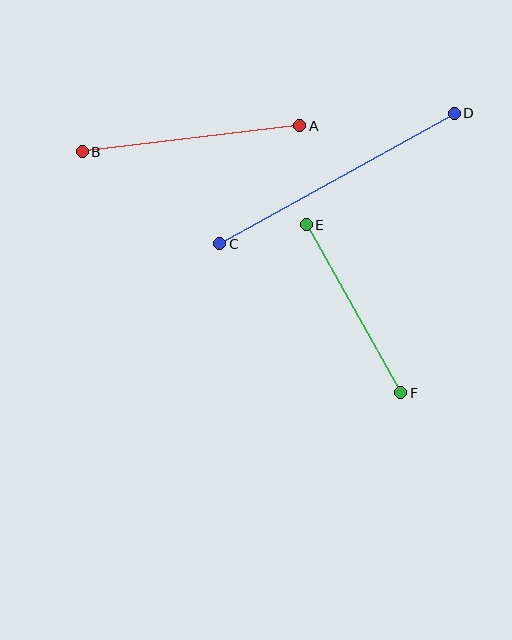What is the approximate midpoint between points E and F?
The midpoint is at approximately (353, 309) pixels.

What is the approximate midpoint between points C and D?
The midpoint is at approximately (337, 178) pixels.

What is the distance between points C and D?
The distance is approximately 269 pixels.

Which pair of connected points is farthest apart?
Points C and D are farthest apart.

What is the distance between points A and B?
The distance is approximately 219 pixels.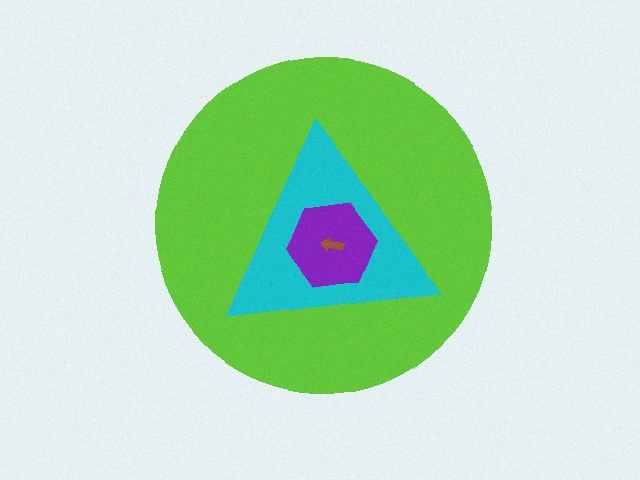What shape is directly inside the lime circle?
The cyan triangle.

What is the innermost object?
The brown arrow.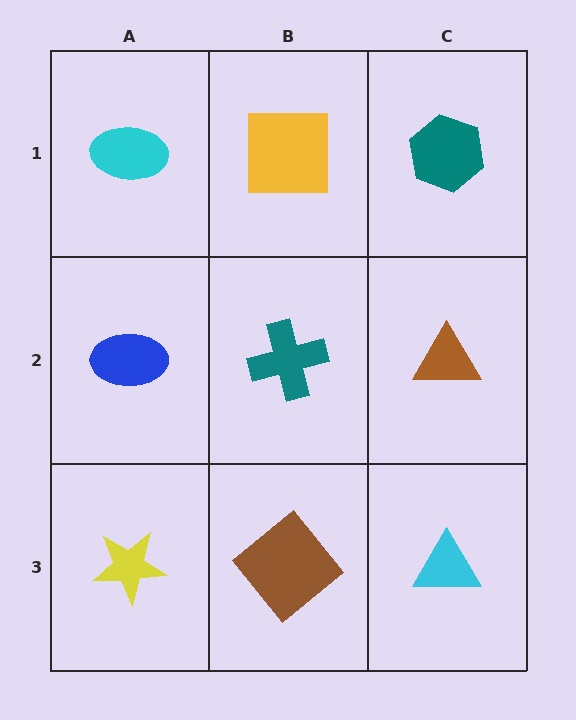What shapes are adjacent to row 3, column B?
A teal cross (row 2, column B), a yellow star (row 3, column A), a cyan triangle (row 3, column C).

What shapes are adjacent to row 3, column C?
A brown triangle (row 2, column C), a brown diamond (row 3, column B).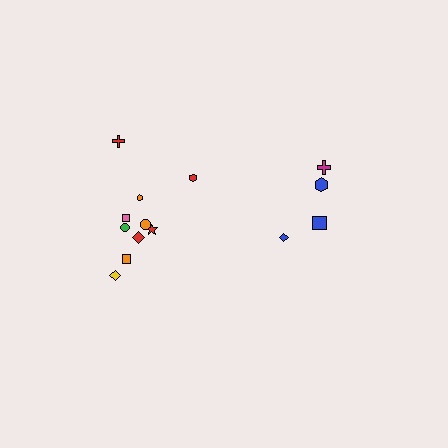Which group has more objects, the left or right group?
The left group.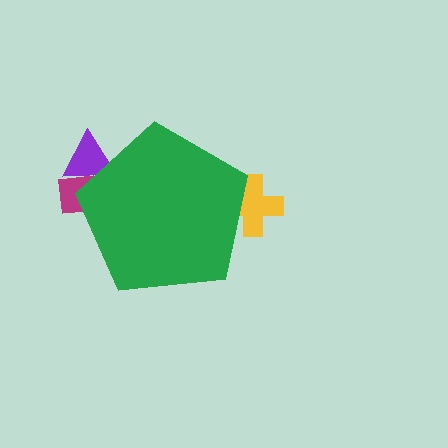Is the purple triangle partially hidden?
Yes, the purple triangle is partially hidden behind the green pentagon.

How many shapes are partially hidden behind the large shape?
3 shapes are partially hidden.